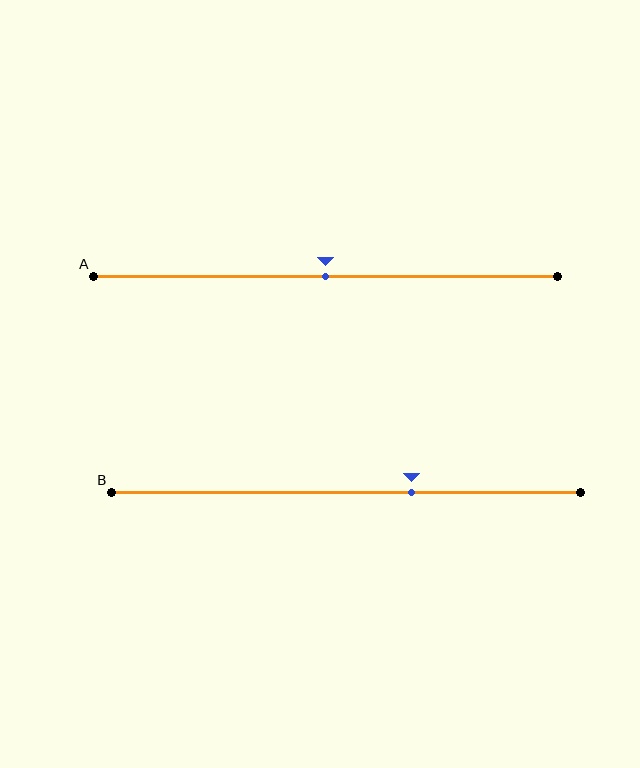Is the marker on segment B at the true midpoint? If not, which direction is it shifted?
No, the marker on segment B is shifted to the right by about 14% of the segment length.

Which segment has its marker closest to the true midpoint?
Segment A has its marker closest to the true midpoint.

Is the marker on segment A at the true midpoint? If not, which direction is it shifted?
Yes, the marker on segment A is at the true midpoint.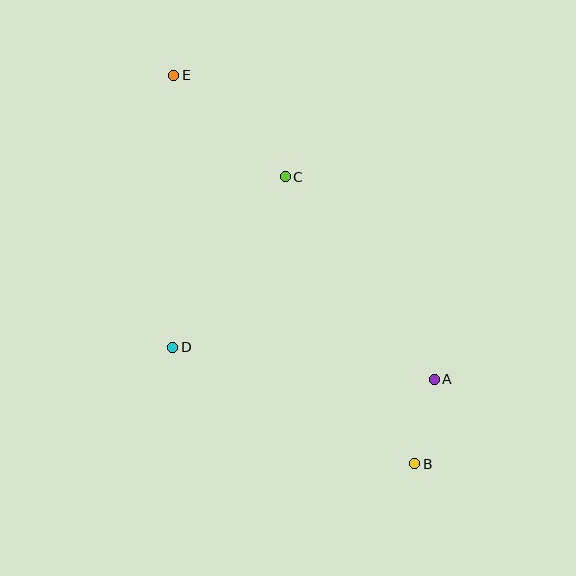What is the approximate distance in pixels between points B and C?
The distance between B and C is approximately 315 pixels.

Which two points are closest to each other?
Points A and B are closest to each other.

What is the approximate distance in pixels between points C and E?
The distance between C and E is approximately 151 pixels.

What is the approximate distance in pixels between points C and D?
The distance between C and D is approximately 204 pixels.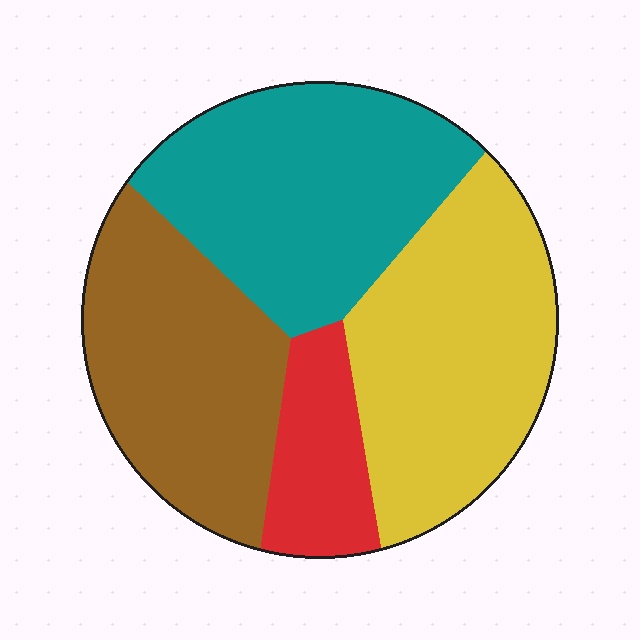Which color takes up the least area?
Red, at roughly 10%.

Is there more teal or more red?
Teal.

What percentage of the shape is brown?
Brown takes up about one quarter (1/4) of the shape.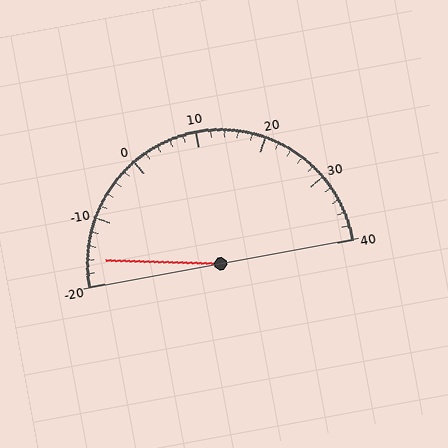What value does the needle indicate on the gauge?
The needle indicates approximately -16.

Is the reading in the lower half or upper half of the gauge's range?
The reading is in the lower half of the range (-20 to 40).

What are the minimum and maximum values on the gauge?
The gauge ranges from -20 to 40.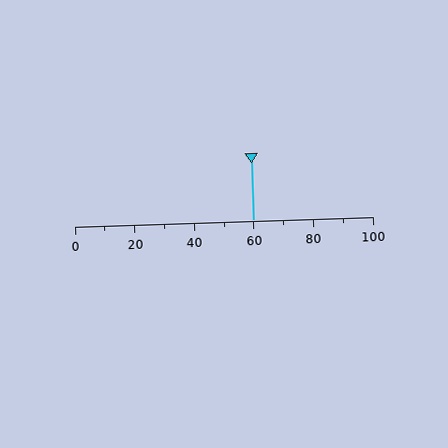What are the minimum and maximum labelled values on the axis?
The axis runs from 0 to 100.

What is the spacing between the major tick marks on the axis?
The major ticks are spaced 20 apart.